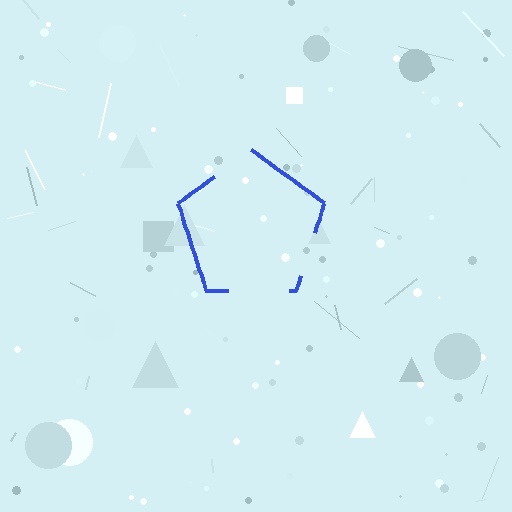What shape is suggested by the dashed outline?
The dashed outline suggests a pentagon.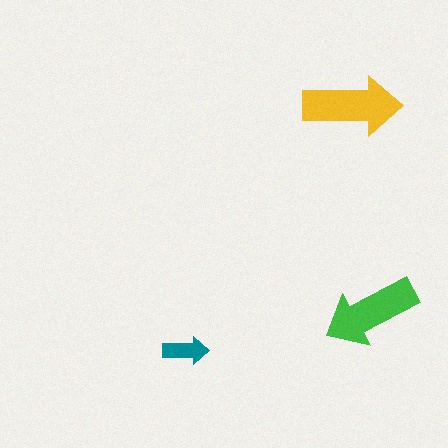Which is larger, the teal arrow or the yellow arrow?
The yellow one.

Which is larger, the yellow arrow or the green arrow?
The yellow one.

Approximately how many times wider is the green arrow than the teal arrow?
About 2 times wider.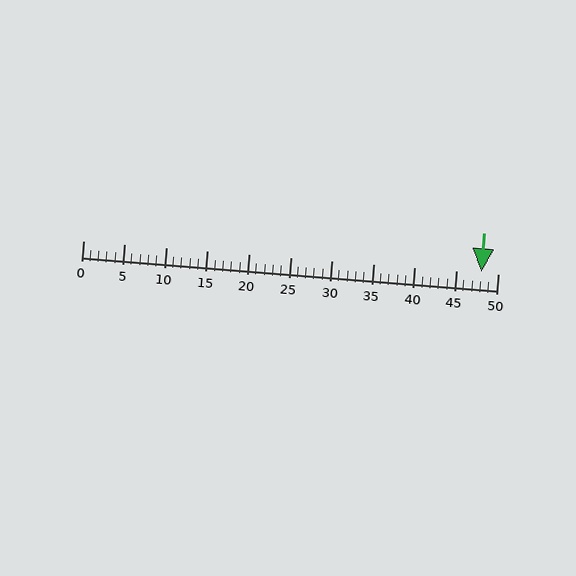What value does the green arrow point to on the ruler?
The green arrow points to approximately 48.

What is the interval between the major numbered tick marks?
The major tick marks are spaced 5 units apart.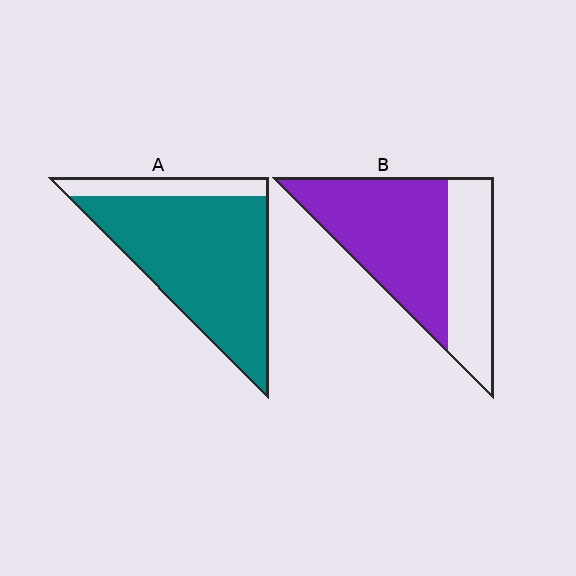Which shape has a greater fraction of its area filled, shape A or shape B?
Shape A.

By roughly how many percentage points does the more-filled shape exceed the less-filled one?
By roughly 20 percentage points (A over B).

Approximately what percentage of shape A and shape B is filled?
A is approximately 85% and B is approximately 65%.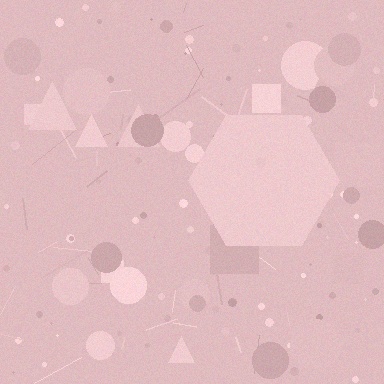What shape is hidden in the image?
A hexagon is hidden in the image.